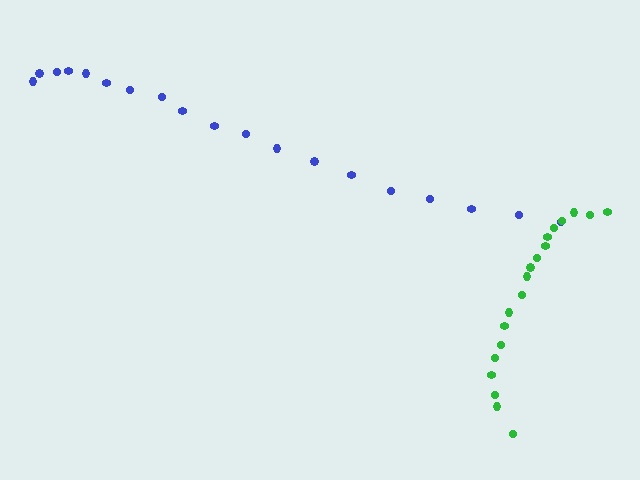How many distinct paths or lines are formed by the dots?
There are 2 distinct paths.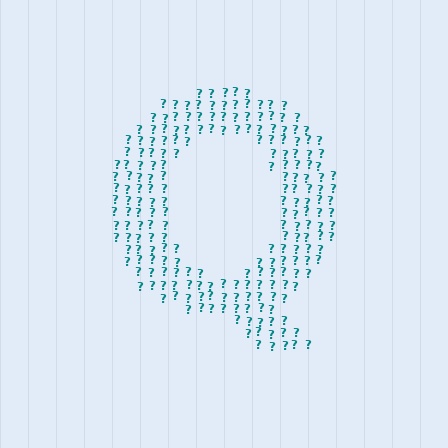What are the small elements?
The small elements are question marks.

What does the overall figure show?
The overall figure shows the letter Q.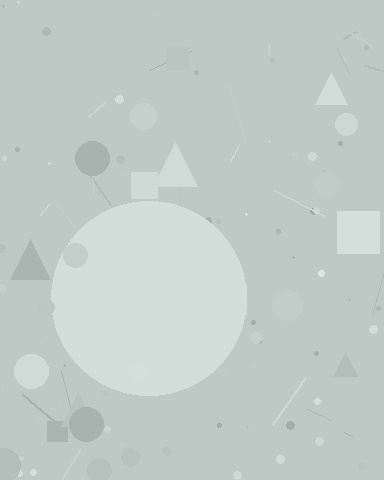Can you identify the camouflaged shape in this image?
The camouflaged shape is a circle.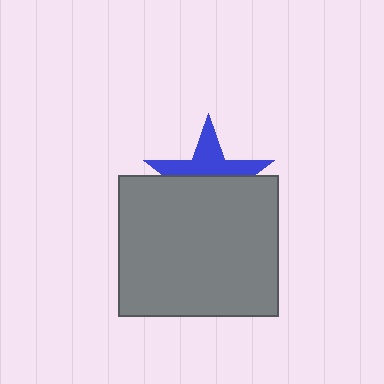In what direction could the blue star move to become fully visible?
The blue star could move up. That would shift it out from behind the gray rectangle entirely.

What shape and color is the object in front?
The object in front is a gray rectangle.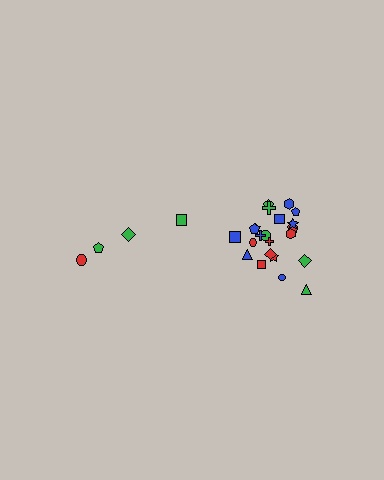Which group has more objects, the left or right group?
The right group.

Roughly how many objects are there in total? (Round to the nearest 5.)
Roughly 25 objects in total.